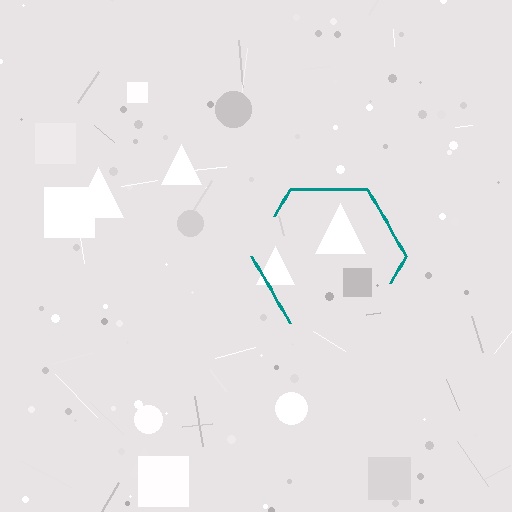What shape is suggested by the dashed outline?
The dashed outline suggests a hexagon.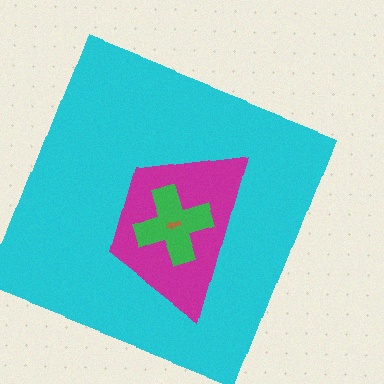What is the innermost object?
The brown arrow.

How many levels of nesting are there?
4.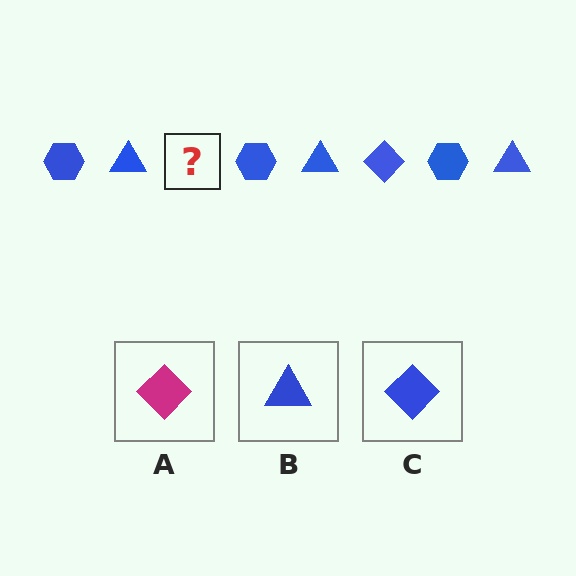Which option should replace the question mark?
Option C.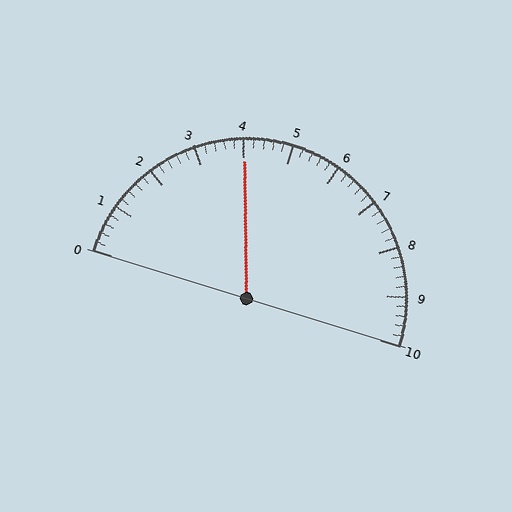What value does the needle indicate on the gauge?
The needle indicates approximately 4.0.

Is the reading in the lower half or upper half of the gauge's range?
The reading is in the lower half of the range (0 to 10).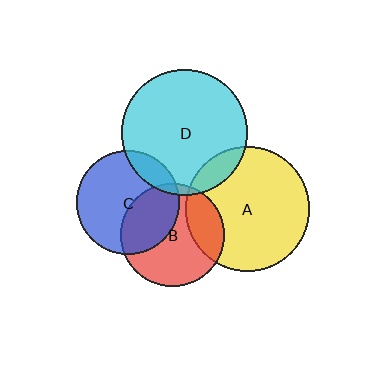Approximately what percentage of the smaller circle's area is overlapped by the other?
Approximately 5%.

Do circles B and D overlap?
Yes.